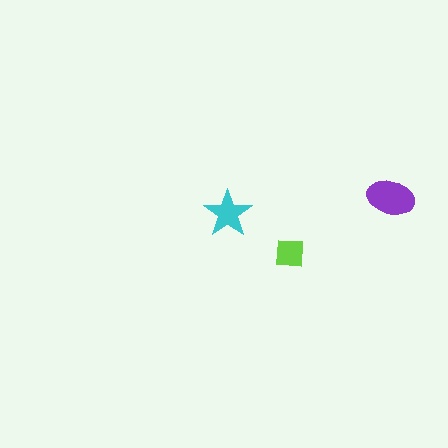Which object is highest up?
The purple ellipse is topmost.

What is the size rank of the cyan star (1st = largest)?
2nd.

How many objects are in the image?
There are 3 objects in the image.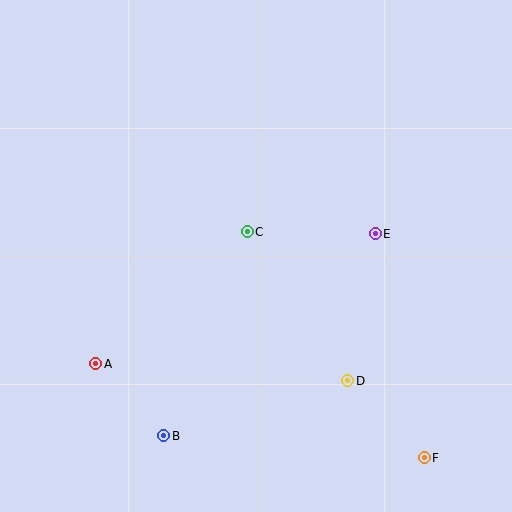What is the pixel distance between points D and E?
The distance between D and E is 150 pixels.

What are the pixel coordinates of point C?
Point C is at (247, 232).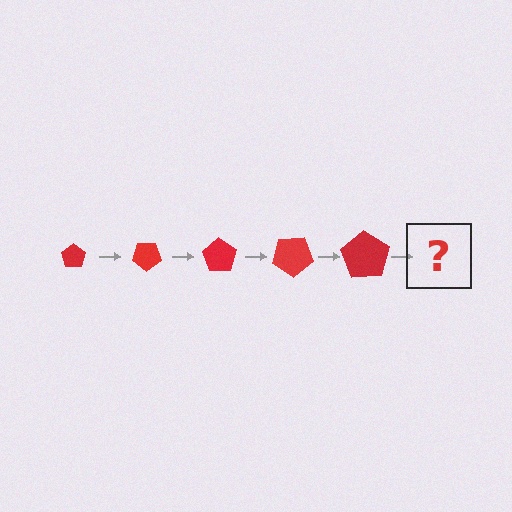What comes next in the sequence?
The next element should be a pentagon, larger than the previous one and rotated 175 degrees from the start.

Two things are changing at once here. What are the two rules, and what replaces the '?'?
The two rules are that the pentagon grows larger each step and it rotates 35 degrees each step. The '?' should be a pentagon, larger than the previous one and rotated 175 degrees from the start.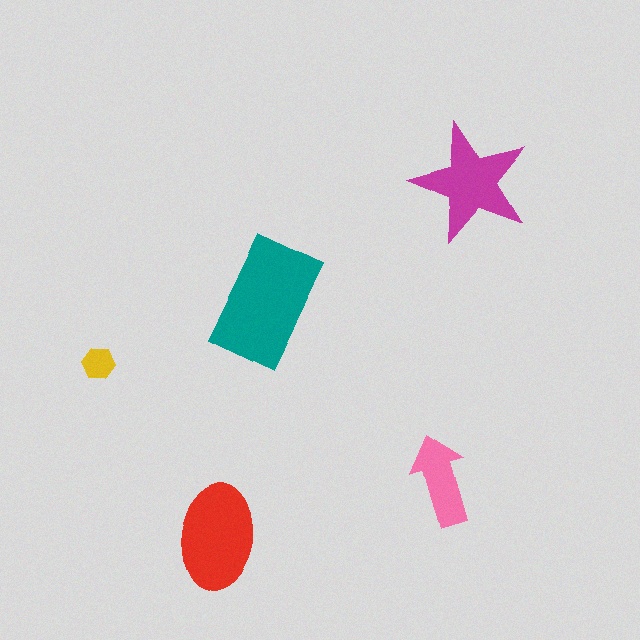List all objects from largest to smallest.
The teal rectangle, the red ellipse, the magenta star, the pink arrow, the yellow hexagon.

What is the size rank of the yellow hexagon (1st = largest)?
5th.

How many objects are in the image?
There are 5 objects in the image.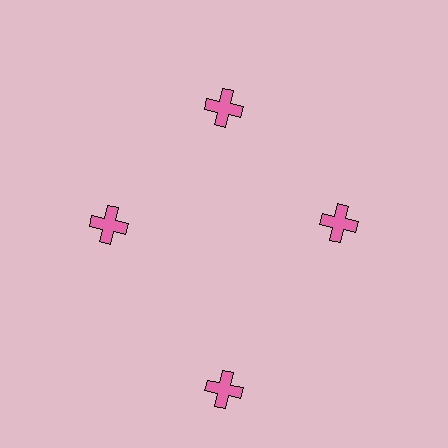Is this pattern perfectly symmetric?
No. The 4 pink crosses are arranged in a ring, but one element near the 6 o'clock position is pushed outward from the center, breaking the 4-fold rotational symmetry.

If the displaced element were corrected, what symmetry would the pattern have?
It would have 4-fold rotational symmetry — the pattern would map onto itself every 90 degrees.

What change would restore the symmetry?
The symmetry would be restored by moving it inward, back onto the ring so that all 4 crosses sit at equal angles and equal distance from the center.